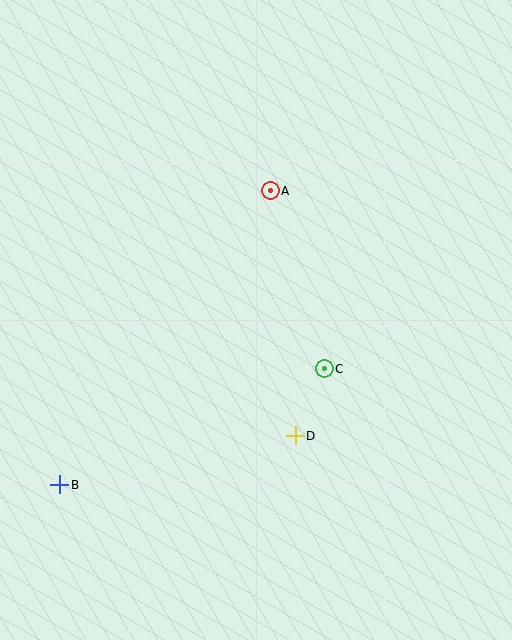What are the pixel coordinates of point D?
Point D is at (295, 436).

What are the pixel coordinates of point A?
Point A is at (270, 191).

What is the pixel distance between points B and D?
The distance between B and D is 240 pixels.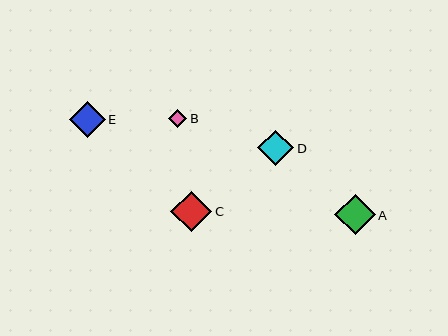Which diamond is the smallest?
Diamond B is the smallest with a size of approximately 18 pixels.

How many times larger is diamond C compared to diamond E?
Diamond C is approximately 1.1 times the size of diamond E.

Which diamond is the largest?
Diamond C is the largest with a size of approximately 41 pixels.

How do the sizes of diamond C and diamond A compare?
Diamond C and diamond A are approximately the same size.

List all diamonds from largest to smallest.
From largest to smallest: C, A, D, E, B.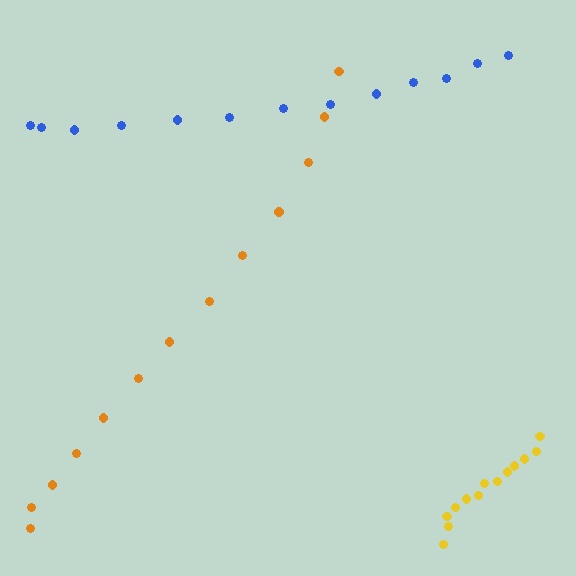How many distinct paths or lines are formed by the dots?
There are 3 distinct paths.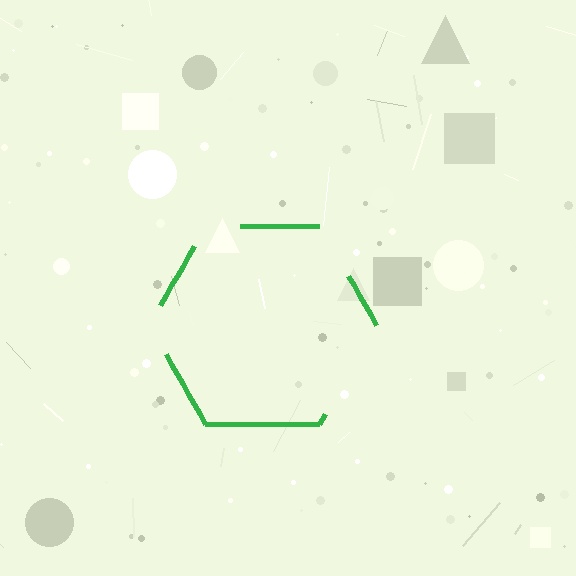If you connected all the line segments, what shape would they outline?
They would outline a hexagon.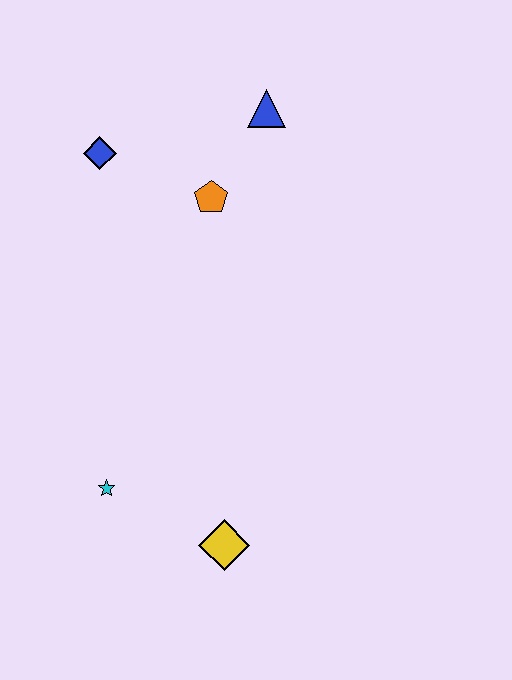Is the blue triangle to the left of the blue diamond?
No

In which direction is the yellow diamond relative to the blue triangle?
The yellow diamond is below the blue triangle.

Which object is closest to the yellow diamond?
The cyan star is closest to the yellow diamond.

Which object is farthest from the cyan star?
The blue triangle is farthest from the cyan star.